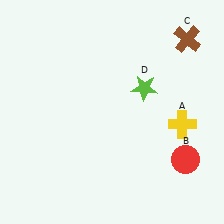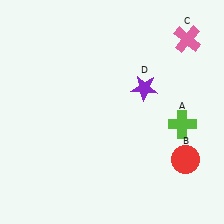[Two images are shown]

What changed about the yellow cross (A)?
In Image 1, A is yellow. In Image 2, it changed to lime.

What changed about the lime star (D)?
In Image 1, D is lime. In Image 2, it changed to purple.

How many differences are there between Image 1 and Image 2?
There are 3 differences between the two images.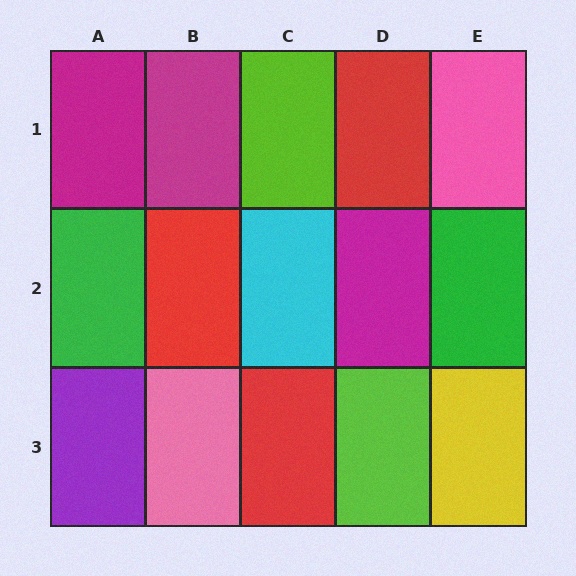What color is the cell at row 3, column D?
Lime.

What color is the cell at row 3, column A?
Purple.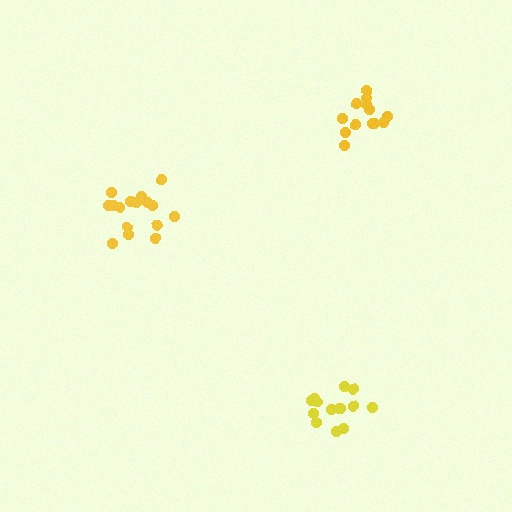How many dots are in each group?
Group 1: 17 dots, Group 2: 14 dots, Group 3: 13 dots (44 total).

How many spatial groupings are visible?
There are 3 spatial groupings.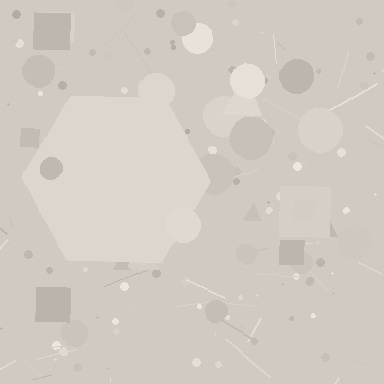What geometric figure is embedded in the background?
A hexagon is embedded in the background.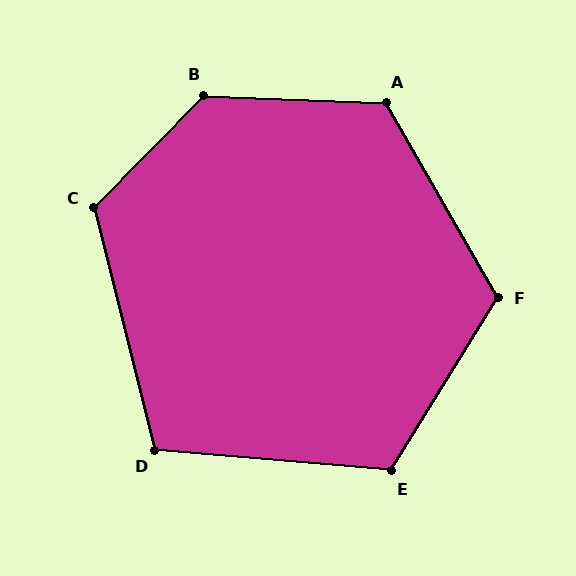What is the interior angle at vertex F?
Approximately 119 degrees (obtuse).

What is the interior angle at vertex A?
Approximately 122 degrees (obtuse).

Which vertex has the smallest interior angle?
D, at approximately 109 degrees.